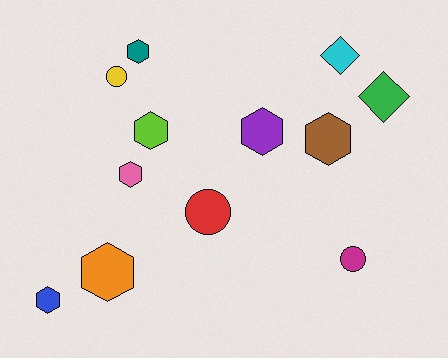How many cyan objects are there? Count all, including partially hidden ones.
There is 1 cyan object.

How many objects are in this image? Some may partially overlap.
There are 12 objects.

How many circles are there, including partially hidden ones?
There are 3 circles.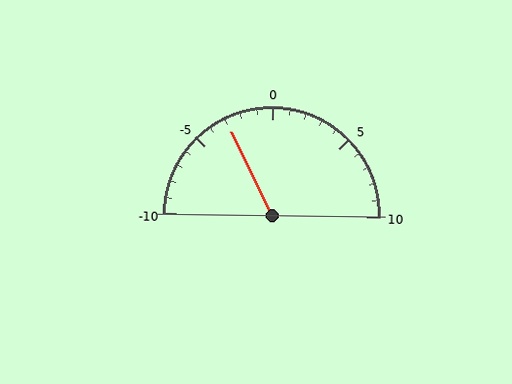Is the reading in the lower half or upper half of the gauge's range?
The reading is in the lower half of the range (-10 to 10).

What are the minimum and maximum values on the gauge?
The gauge ranges from -10 to 10.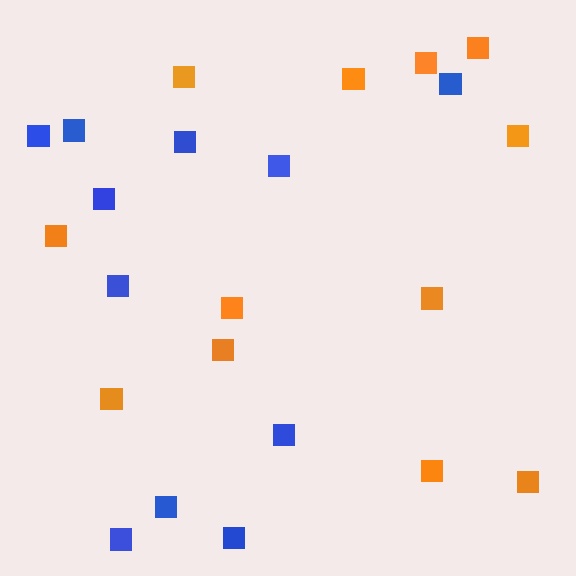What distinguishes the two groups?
There are 2 groups: one group of orange squares (12) and one group of blue squares (11).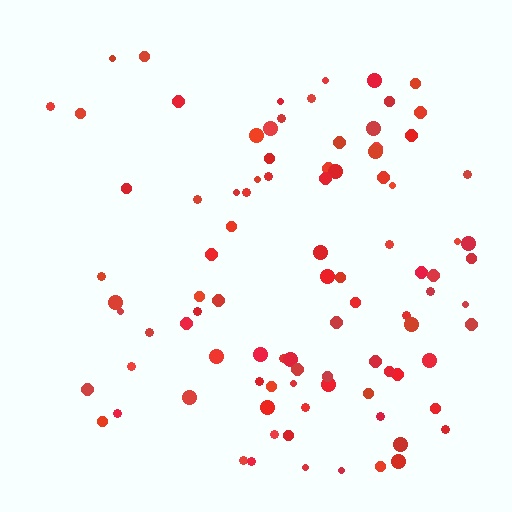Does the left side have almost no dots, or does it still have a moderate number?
Still a moderate number, just noticeably fewer than the right.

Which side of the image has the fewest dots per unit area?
The left.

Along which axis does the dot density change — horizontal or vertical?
Horizontal.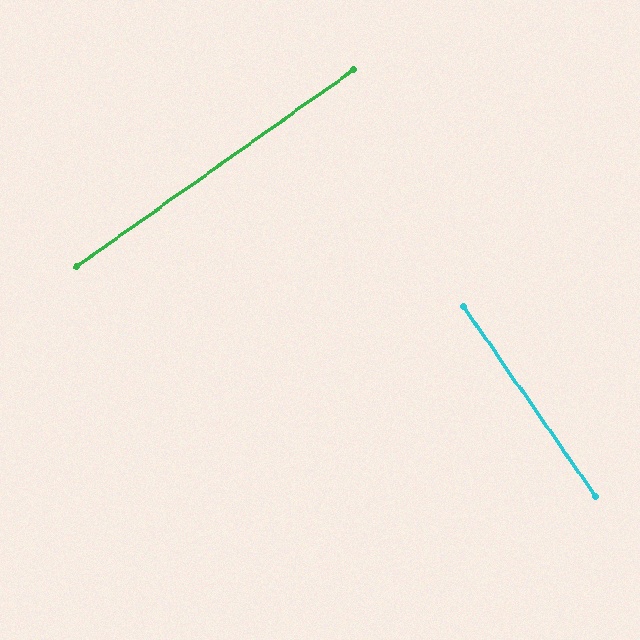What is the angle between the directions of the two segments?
Approximately 89 degrees.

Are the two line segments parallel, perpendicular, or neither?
Perpendicular — they meet at approximately 89°.